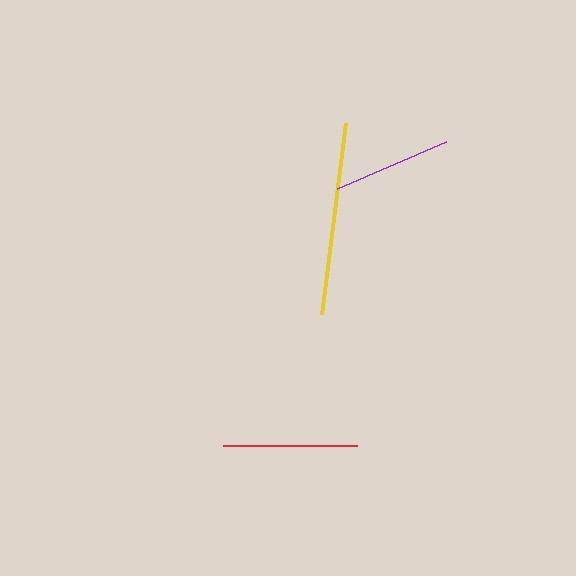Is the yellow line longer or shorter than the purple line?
The yellow line is longer than the purple line.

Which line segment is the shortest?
The purple line is the shortest at approximately 119 pixels.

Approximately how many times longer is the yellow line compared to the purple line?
The yellow line is approximately 1.6 times the length of the purple line.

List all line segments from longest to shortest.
From longest to shortest: yellow, red, purple.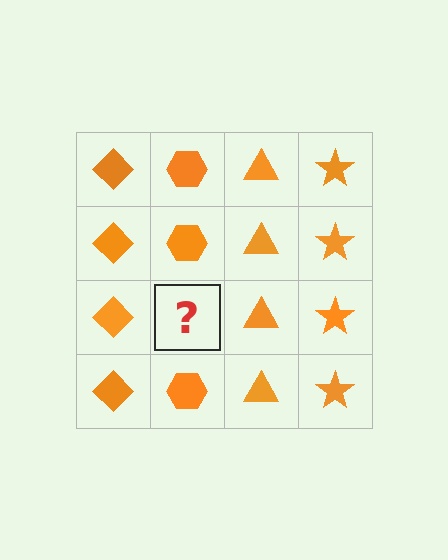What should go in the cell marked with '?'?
The missing cell should contain an orange hexagon.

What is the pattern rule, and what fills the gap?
The rule is that each column has a consistent shape. The gap should be filled with an orange hexagon.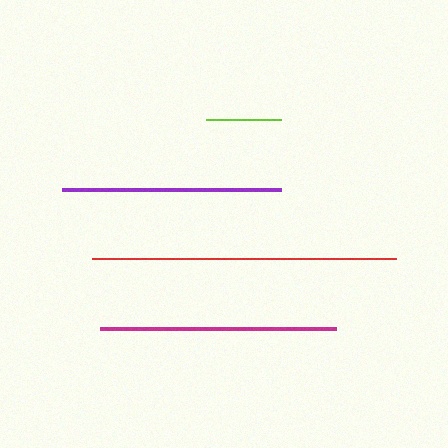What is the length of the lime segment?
The lime segment is approximately 75 pixels long.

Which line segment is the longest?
The red line is the longest at approximately 304 pixels.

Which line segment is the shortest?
The lime line is the shortest at approximately 75 pixels.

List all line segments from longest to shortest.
From longest to shortest: red, magenta, purple, lime.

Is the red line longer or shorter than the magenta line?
The red line is longer than the magenta line.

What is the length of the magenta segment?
The magenta segment is approximately 237 pixels long.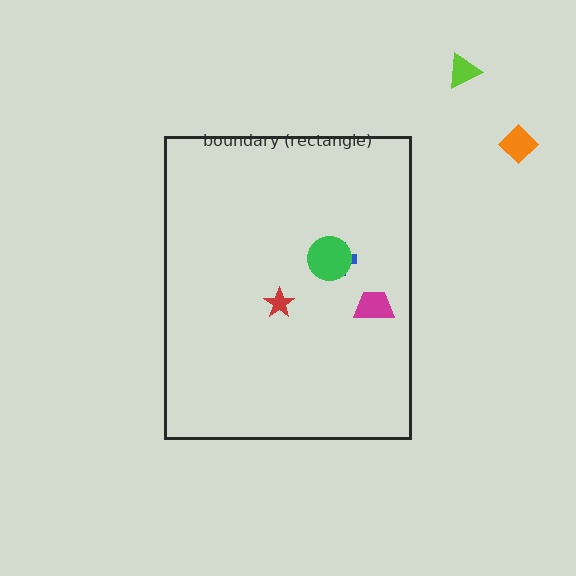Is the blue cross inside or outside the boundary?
Inside.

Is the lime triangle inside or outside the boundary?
Outside.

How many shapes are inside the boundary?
4 inside, 2 outside.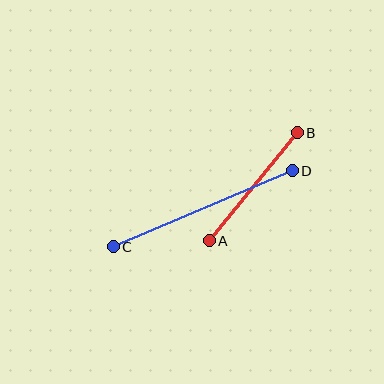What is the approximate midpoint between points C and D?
The midpoint is at approximately (203, 209) pixels.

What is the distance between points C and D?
The distance is approximately 194 pixels.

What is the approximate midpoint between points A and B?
The midpoint is at approximately (253, 187) pixels.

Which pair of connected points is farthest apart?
Points C and D are farthest apart.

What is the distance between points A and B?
The distance is approximately 140 pixels.